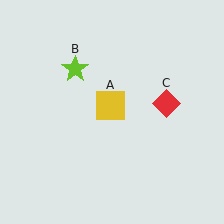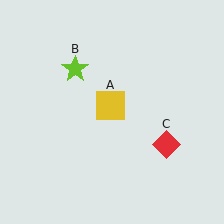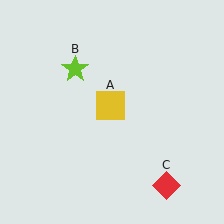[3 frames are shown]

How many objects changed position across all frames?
1 object changed position: red diamond (object C).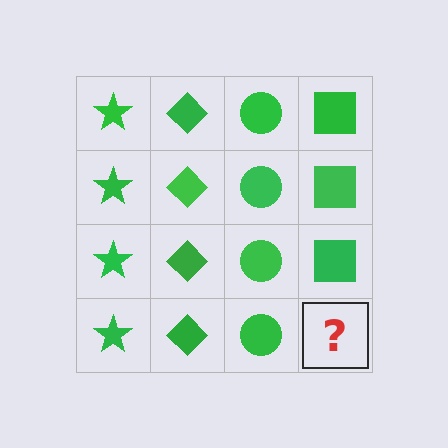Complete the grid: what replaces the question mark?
The question mark should be replaced with a green square.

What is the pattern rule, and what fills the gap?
The rule is that each column has a consistent shape. The gap should be filled with a green square.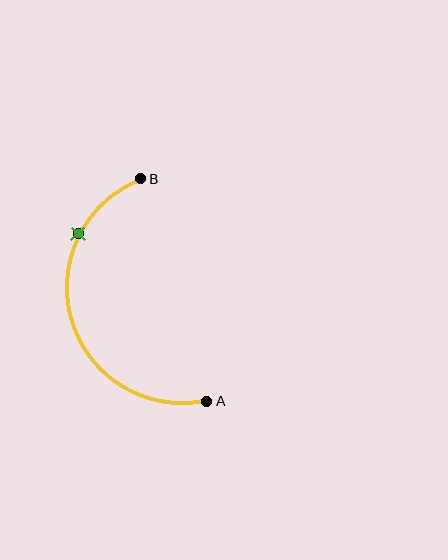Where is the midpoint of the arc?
The arc midpoint is the point on the curve farthest from the straight line joining A and B. It sits to the left of that line.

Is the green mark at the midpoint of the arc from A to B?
No. The green mark lies on the arc but is closer to endpoint B. The arc midpoint would be at the point on the curve equidistant along the arc from both A and B.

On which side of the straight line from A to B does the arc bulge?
The arc bulges to the left of the straight line connecting A and B.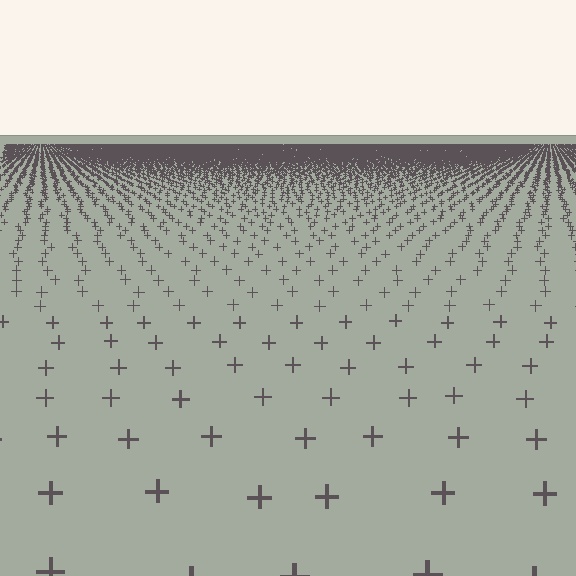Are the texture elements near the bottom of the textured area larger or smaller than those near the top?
Larger. Near the bottom, elements are closer to the viewer and appear at a bigger on-screen size.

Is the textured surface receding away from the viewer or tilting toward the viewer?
The surface is receding away from the viewer. Texture elements get smaller and denser toward the top.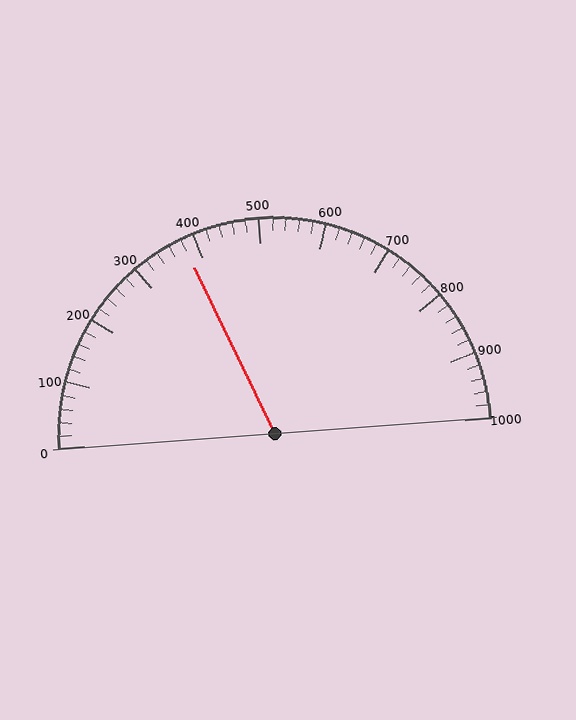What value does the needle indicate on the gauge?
The needle indicates approximately 380.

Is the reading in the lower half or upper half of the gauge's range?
The reading is in the lower half of the range (0 to 1000).